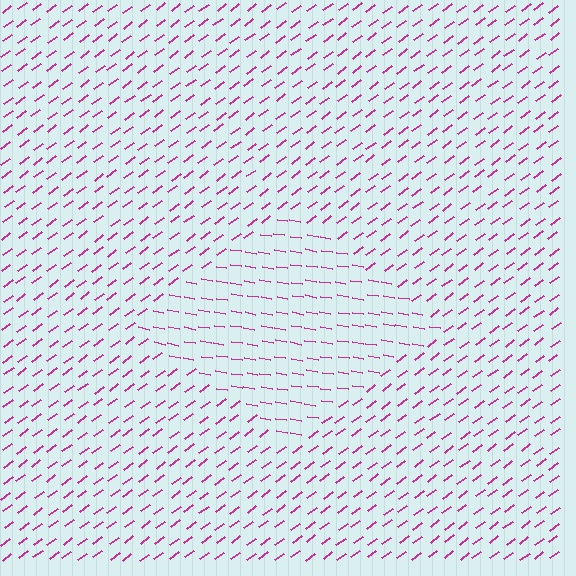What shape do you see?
I see a diamond.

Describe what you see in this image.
The image is filled with small magenta line segments. A diamond region in the image has lines oriented differently from the surrounding lines, creating a visible texture boundary.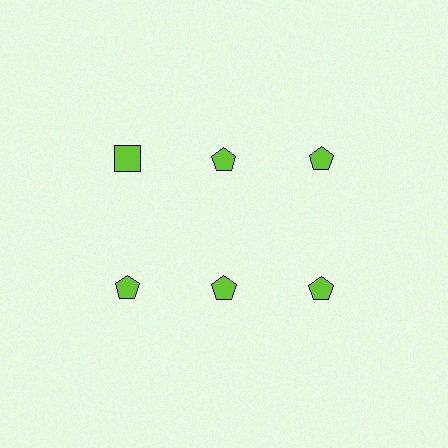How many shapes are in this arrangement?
There are 6 shapes arranged in a grid pattern.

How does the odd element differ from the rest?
It has a different shape: square instead of pentagon.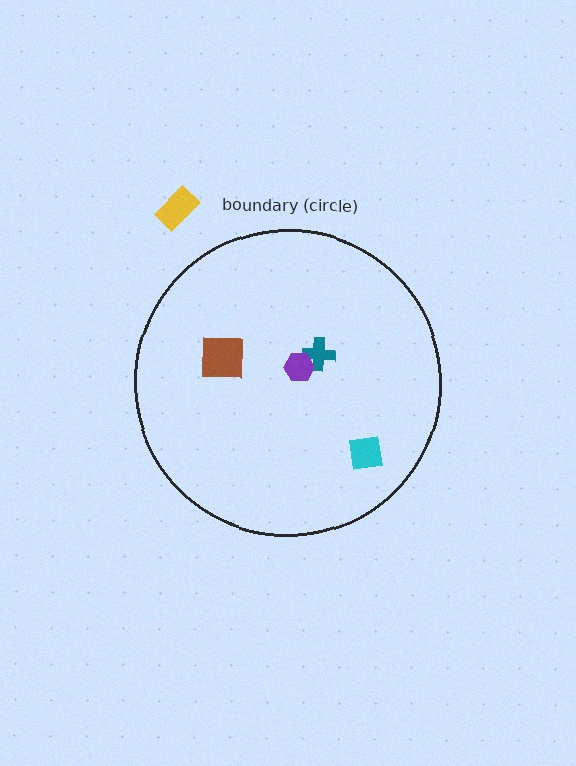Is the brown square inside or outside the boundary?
Inside.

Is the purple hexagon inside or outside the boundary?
Inside.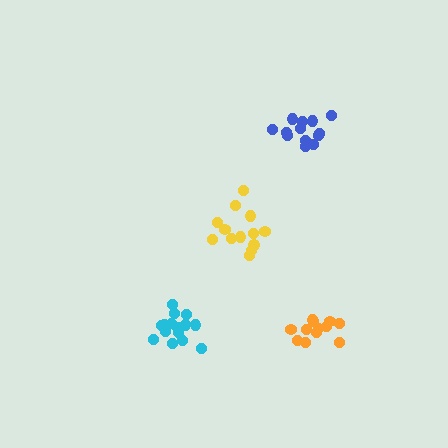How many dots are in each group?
Group 1: 13 dots, Group 2: 16 dots, Group 3: 12 dots, Group 4: 13 dots (54 total).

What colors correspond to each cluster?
The clusters are colored: blue, cyan, orange, yellow.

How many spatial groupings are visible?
There are 4 spatial groupings.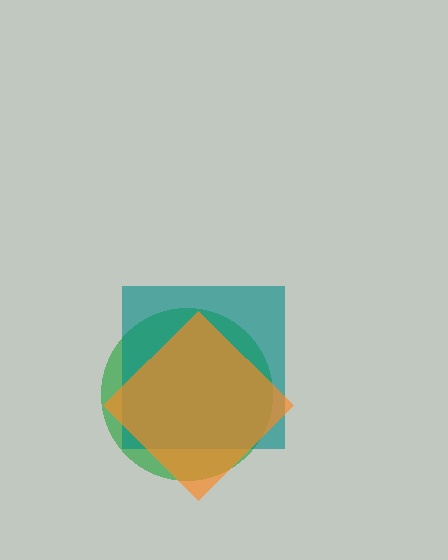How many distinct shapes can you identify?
There are 3 distinct shapes: a green circle, a teal square, an orange diamond.